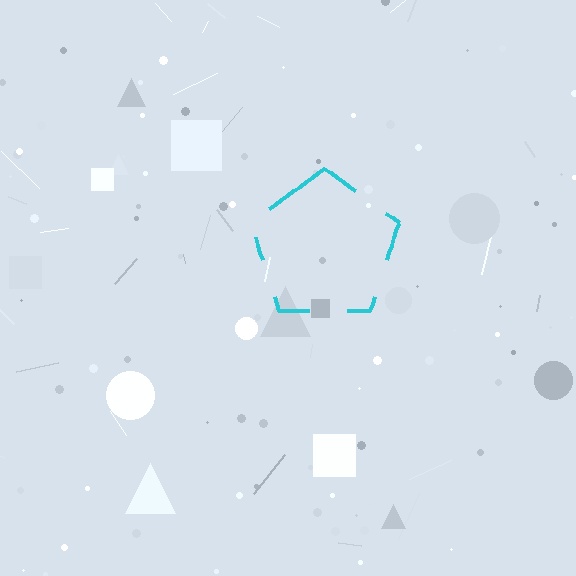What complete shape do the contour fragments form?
The contour fragments form a pentagon.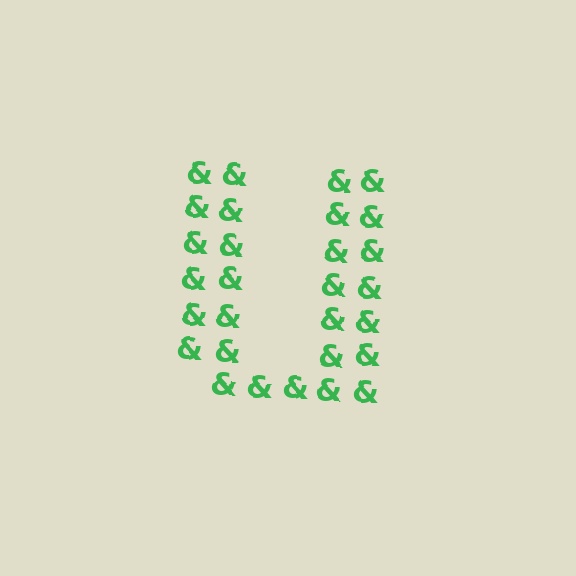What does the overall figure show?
The overall figure shows the letter U.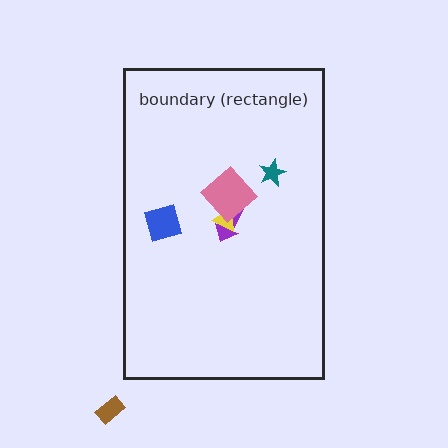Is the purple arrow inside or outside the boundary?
Inside.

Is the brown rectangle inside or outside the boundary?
Outside.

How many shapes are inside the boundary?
5 inside, 1 outside.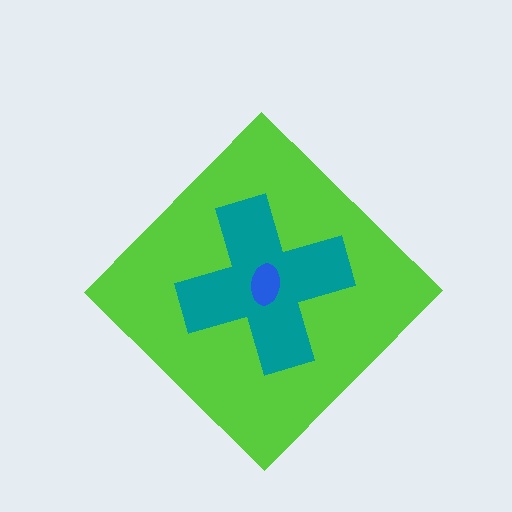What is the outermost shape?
The lime diamond.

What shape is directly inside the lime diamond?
The teal cross.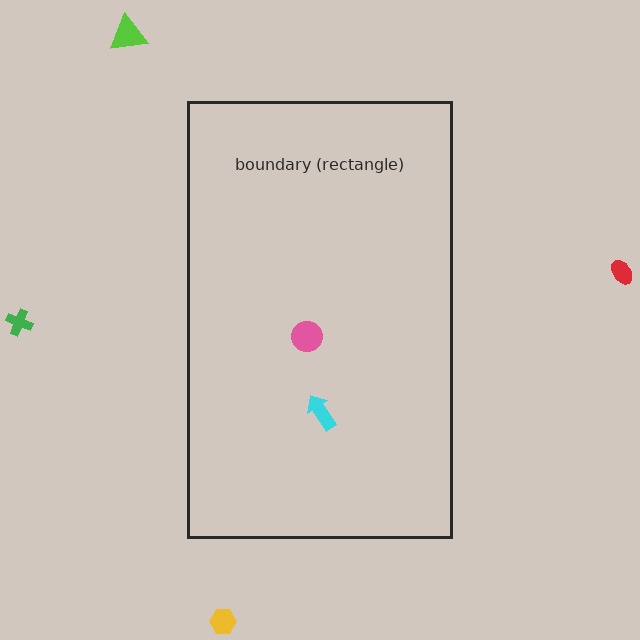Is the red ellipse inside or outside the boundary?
Outside.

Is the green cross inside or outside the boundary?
Outside.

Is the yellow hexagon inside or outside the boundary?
Outside.